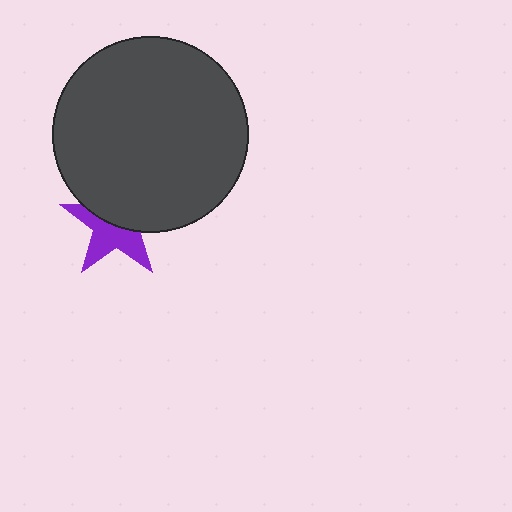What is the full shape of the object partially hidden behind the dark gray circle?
The partially hidden object is a purple star.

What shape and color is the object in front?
The object in front is a dark gray circle.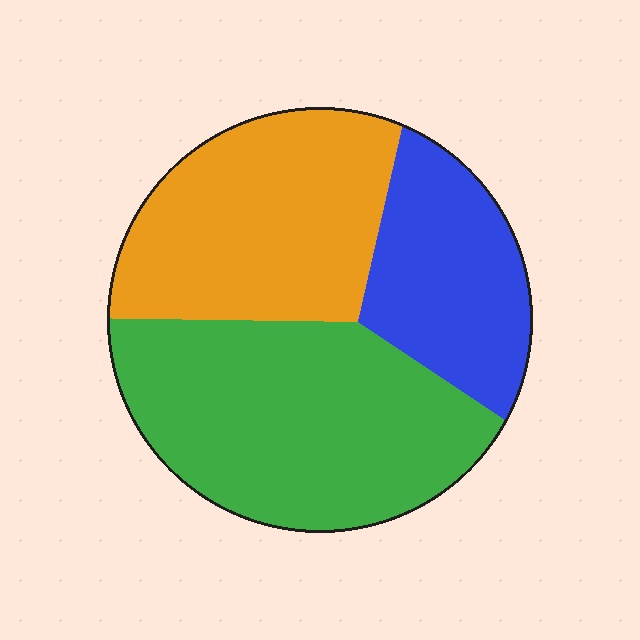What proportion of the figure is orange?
Orange covers 34% of the figure.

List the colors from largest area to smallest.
From largest to smallest: green, orange, blue.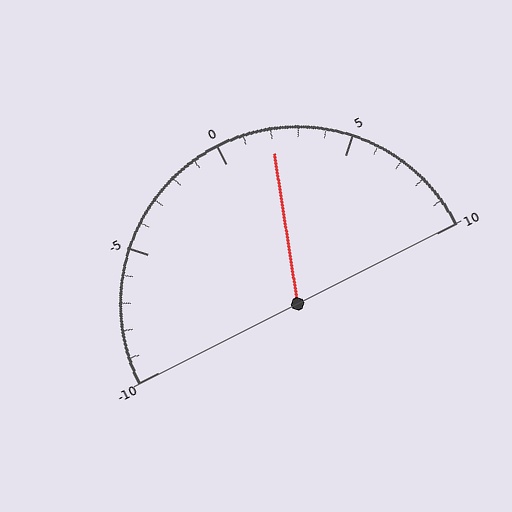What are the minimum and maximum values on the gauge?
The gauge ranges from -10 to 10.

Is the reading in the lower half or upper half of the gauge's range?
The reading is in the upper half of the range (-10 to 10).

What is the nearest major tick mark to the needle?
The nearest major tick mark is 0.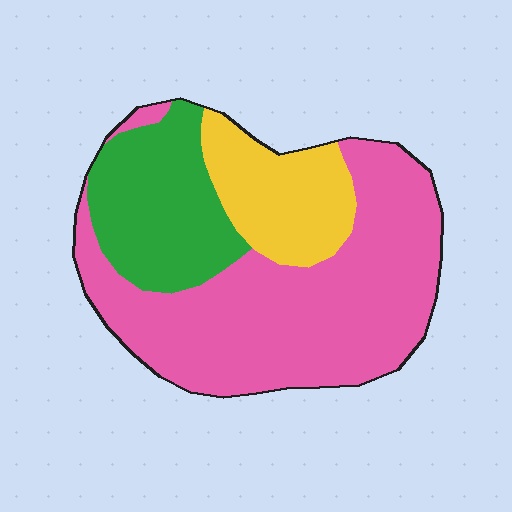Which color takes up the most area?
Pink, at roughly 60%.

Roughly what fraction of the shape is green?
Green covers roughly 25% of the shape.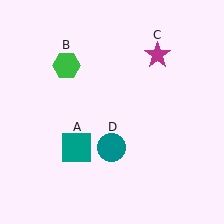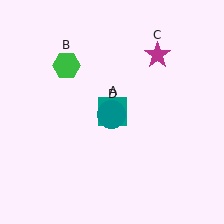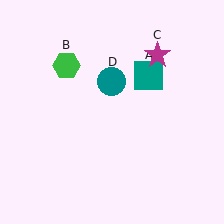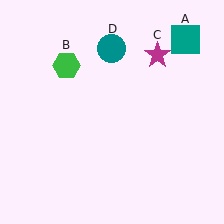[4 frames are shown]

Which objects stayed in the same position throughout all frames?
Green hexagon (object B) and magenta star (object C) remained stationary.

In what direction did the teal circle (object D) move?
The teal circle (object D) moved up.